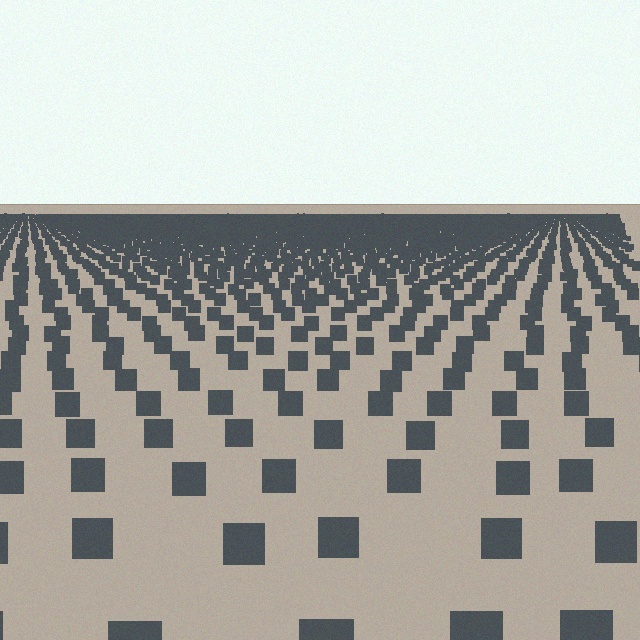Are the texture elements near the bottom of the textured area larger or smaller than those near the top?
Larger. Near the bottom, elements are closer to the viewer and appear at a bigger on-screen size.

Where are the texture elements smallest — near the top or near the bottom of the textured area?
Near the top.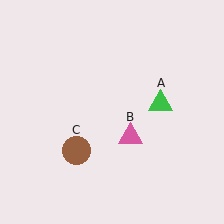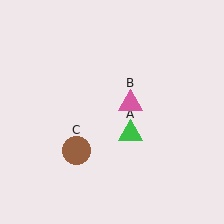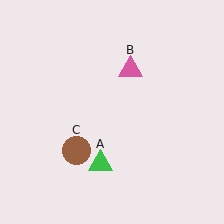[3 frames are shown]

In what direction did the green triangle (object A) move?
The green triangle (object A) moved down and to the left.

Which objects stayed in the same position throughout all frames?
Brown circle (object C) remained stationary.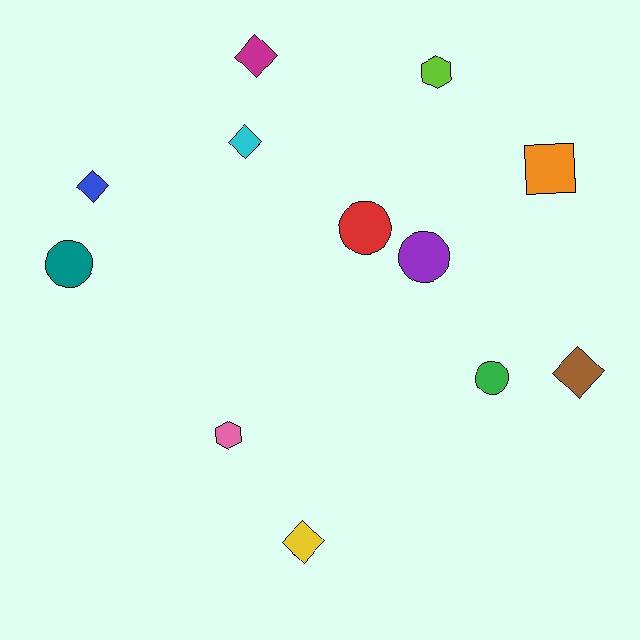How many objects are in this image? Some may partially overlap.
There are 12 objects.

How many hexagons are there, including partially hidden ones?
There are 2 hexagons.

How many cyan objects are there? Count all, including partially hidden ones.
There is 1 cyan object.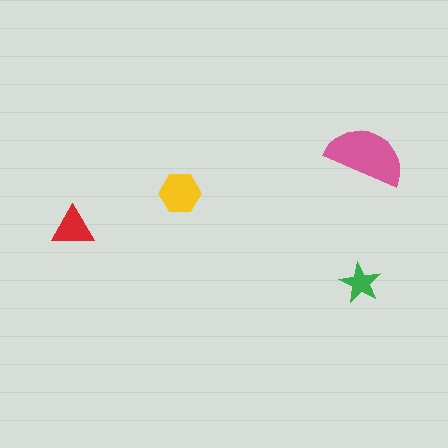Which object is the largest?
The pink semicircle.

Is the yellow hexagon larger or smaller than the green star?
Larger.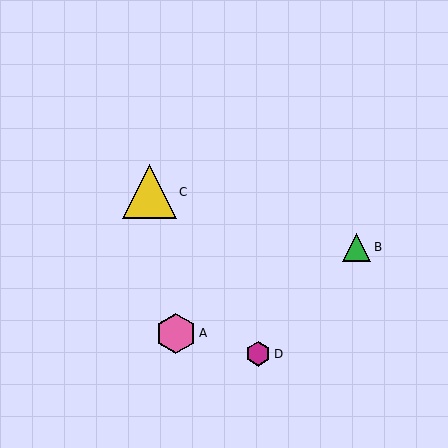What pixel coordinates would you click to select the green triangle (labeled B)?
Click at (357, 247) to select the green triangle B.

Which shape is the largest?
The yellow triangle (labeled C) is the largest.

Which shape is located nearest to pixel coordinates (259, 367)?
The magenta hexagon (labeled D) at (258, 354) is nearest to that location.